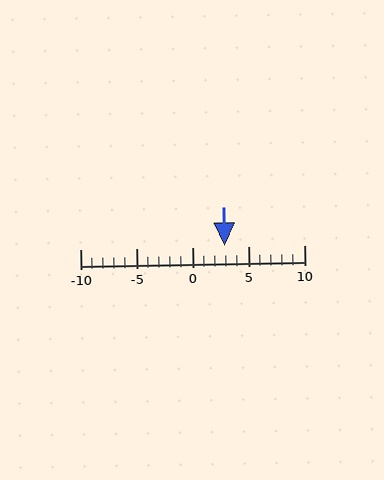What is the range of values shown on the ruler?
The ruler shows values from -10 to 10.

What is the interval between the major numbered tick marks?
The major tick marks are spaced 5 units apart.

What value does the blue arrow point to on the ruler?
The blue arrow points to approximately 3.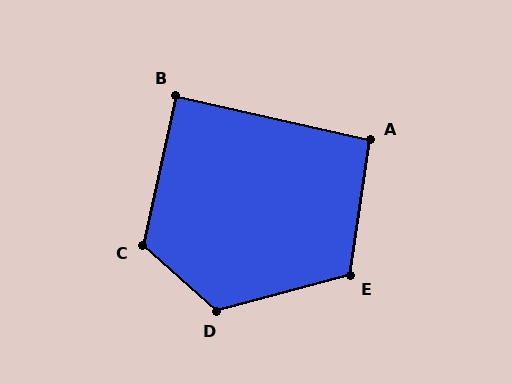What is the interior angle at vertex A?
Approximately 94 degrees (approximately right).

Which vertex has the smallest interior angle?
B, at approximately 90 degrees.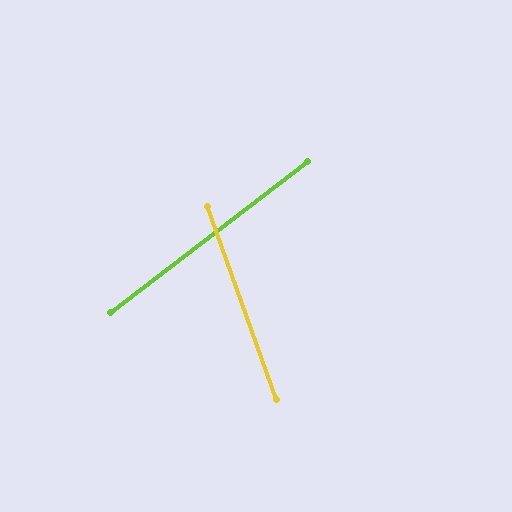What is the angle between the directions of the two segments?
Approximately 72 degrees.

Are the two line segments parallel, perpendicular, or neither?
Neither parallel nor perpendicular — they differ by about 72°.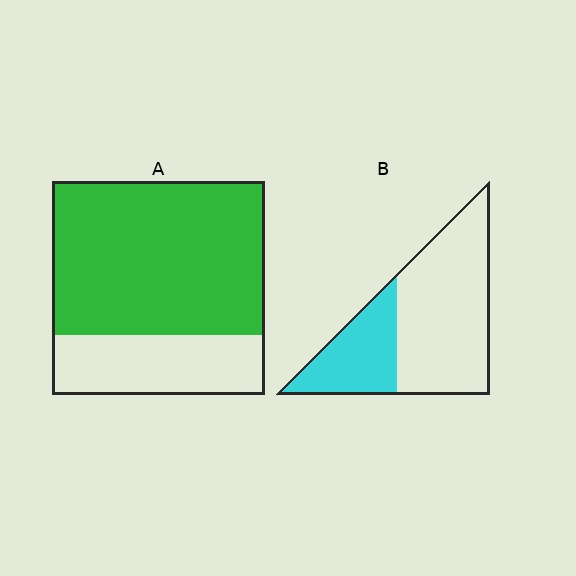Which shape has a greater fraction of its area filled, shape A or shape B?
Shape A.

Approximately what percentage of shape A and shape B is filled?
A is approximately 70% and B is approximately 30%.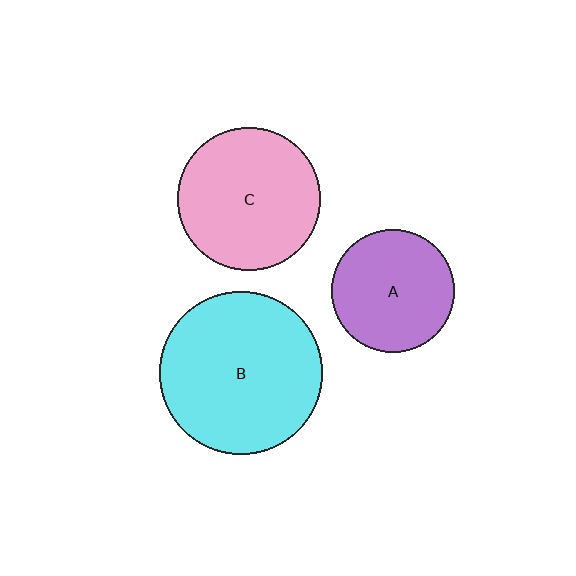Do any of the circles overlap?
No, none of the circles overlap.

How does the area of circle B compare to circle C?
Approximately 1.3 times.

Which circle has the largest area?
Circle B (cyan).